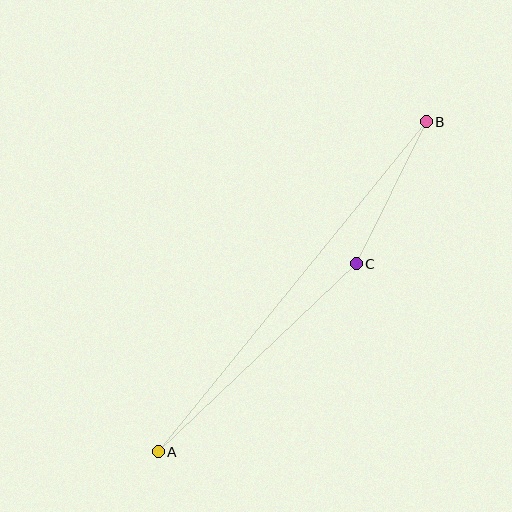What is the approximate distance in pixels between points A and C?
The distance between A and C is approximately 273 pixels.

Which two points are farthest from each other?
Points A and B are farthest from each other.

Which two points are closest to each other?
Points B and C are closest to each other.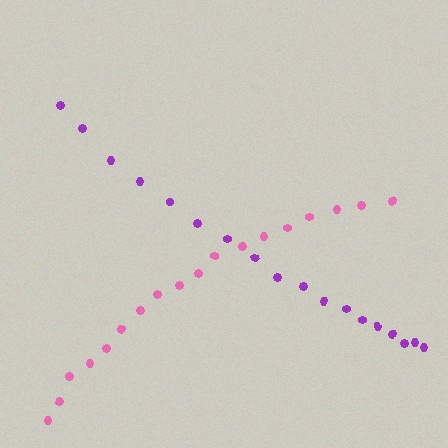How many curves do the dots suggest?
There are 2 distinct paths.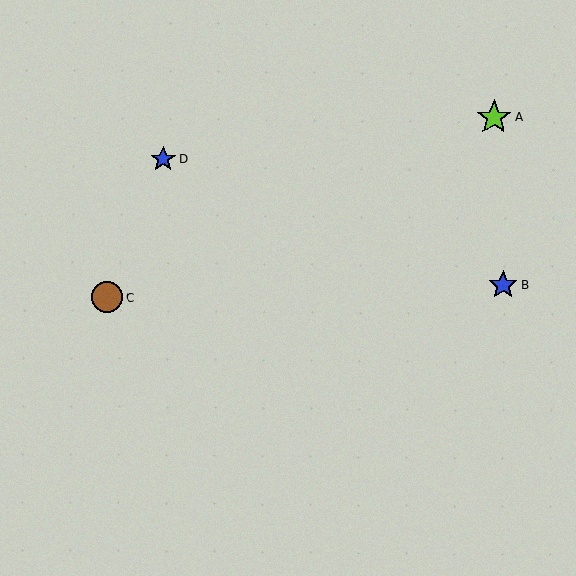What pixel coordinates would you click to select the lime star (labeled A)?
Click at (494, 117) to select the lime star A.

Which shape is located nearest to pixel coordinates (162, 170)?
The blue star (labeled D) at (164, 159) is nearest to that location.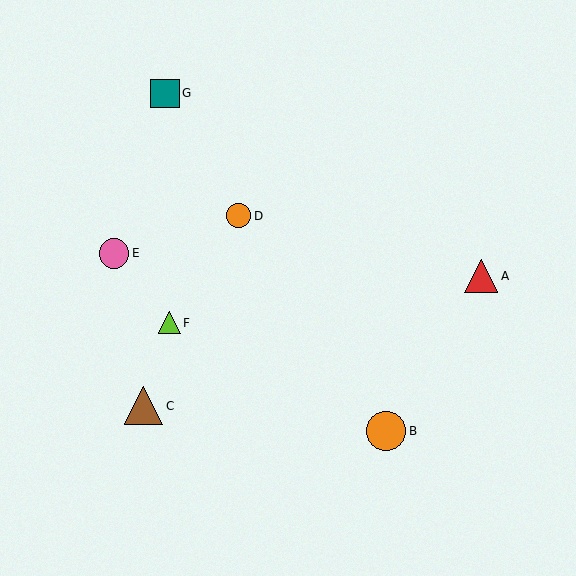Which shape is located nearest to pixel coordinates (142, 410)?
The brown triangle (labeled C) at (143, 406) is nearest to that location.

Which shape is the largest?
The orange circle (labeled B) is the largest.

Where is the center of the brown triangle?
The center of the brown triangle is at (143, 406).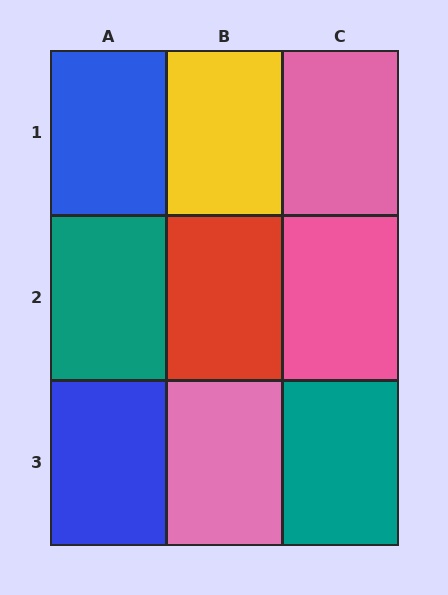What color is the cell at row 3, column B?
Pink.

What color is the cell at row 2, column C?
Pink.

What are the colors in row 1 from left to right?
Blue, yellow, pink.